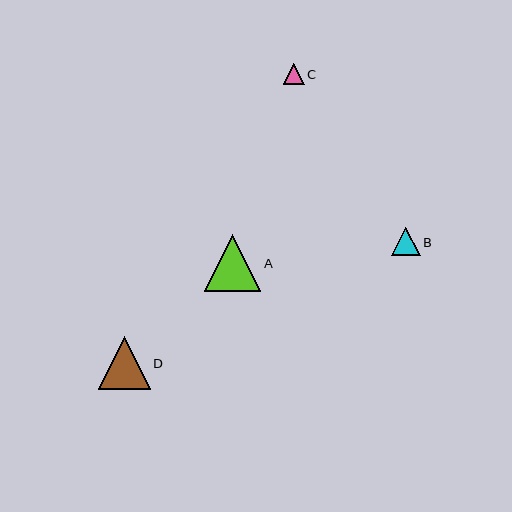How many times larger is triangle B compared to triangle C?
Triangle B is approximately 1.4 times the size of triangle C.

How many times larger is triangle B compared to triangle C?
Triangle B is approximately 1.4 times the size of triangle C.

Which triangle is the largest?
Triangle A is the largest with a size of approximately 56 pixels.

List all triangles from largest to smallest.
From largest to smallest: A, D, B, C.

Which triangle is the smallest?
Triangle C is the smallest with a size of approximately 21 pixels.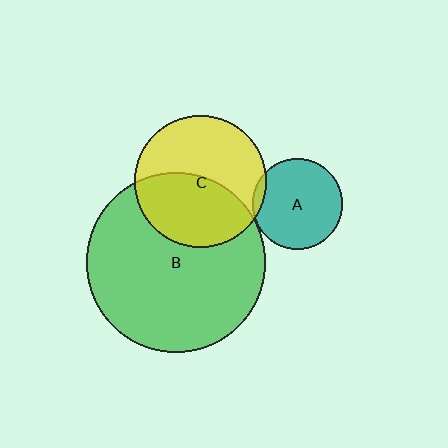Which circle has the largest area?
Circle B (green).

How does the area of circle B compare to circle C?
Approximately 1.9 times.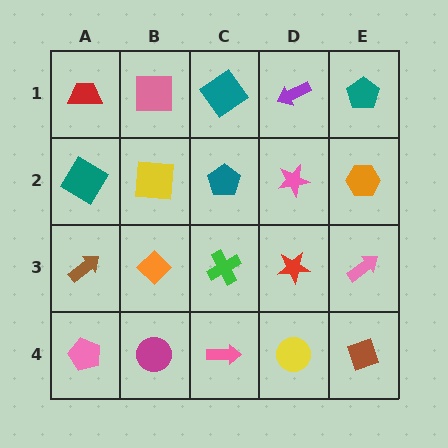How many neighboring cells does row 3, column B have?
4.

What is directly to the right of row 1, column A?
A pink square.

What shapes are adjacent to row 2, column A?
A red trapezoid (row 1, column A), a brown arrow (row 3, column A), a yellow square (row 2, column B).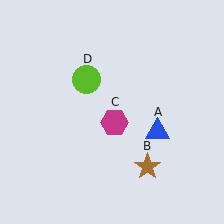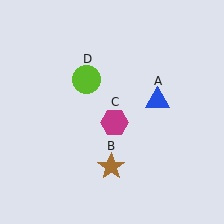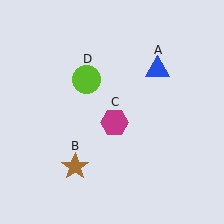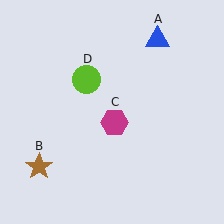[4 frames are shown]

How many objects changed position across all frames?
2 objects changed position: blue triangle (object A), brown star (object B).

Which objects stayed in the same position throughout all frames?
Magenta hexagon (object C) and lime circle (object D) remained stationary.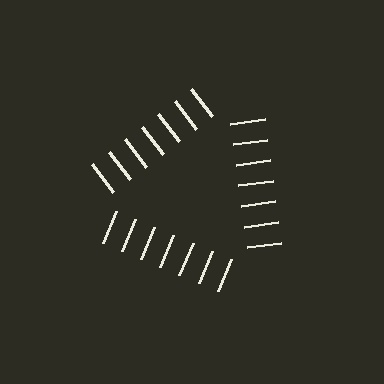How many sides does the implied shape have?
3 sides — the line-ends trace a triangle.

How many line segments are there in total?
21 — 7 along each of the 3 edges.